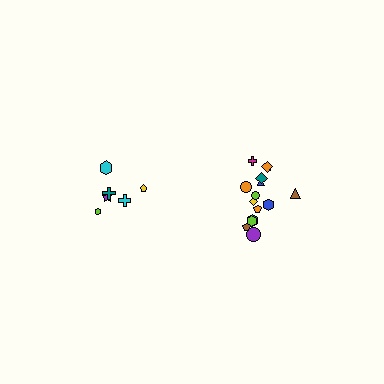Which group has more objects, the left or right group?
The right group.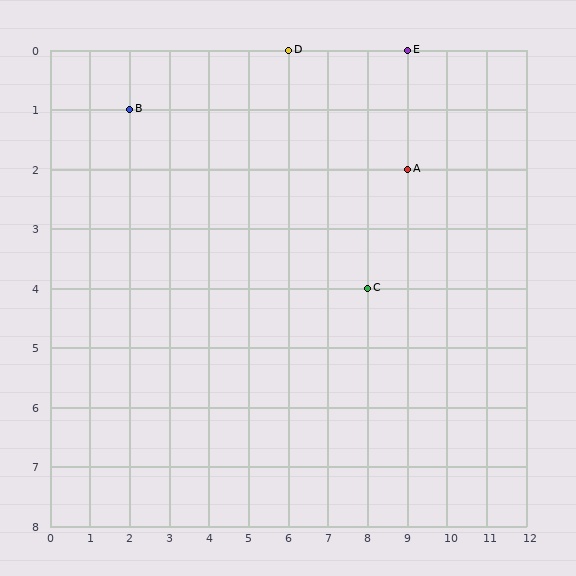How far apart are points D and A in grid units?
Points D and A are 3 columns and 2 rows apart (about 3.6 grid units diagonally).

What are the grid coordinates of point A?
Point A is at grid coordinates (9, 2).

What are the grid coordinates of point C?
Point C is at grid coordinates (8, 4).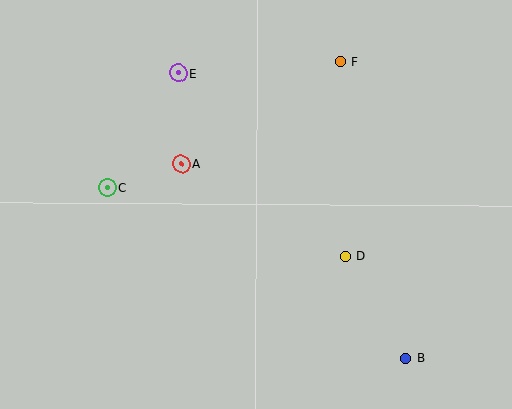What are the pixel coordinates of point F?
Point F is at (340, 62).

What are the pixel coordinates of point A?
Point A is at (181, 164).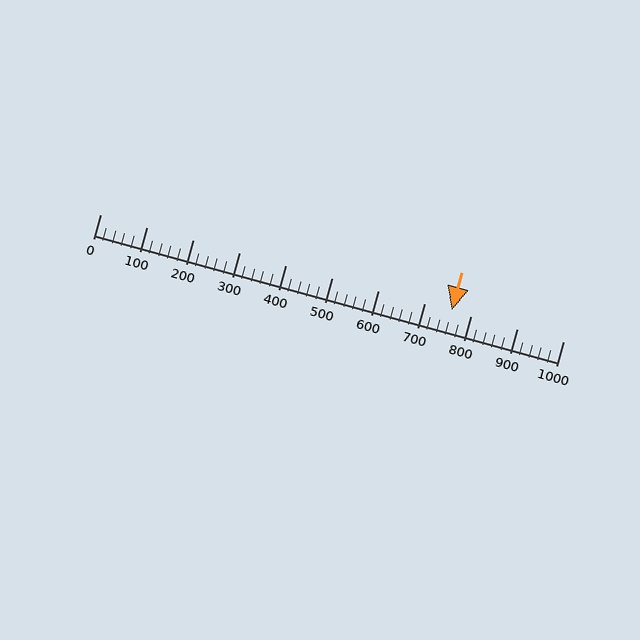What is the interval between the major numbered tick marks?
The major tick marks are spaced 100 units apart.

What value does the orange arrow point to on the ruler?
The orange arrow points to approximately 760.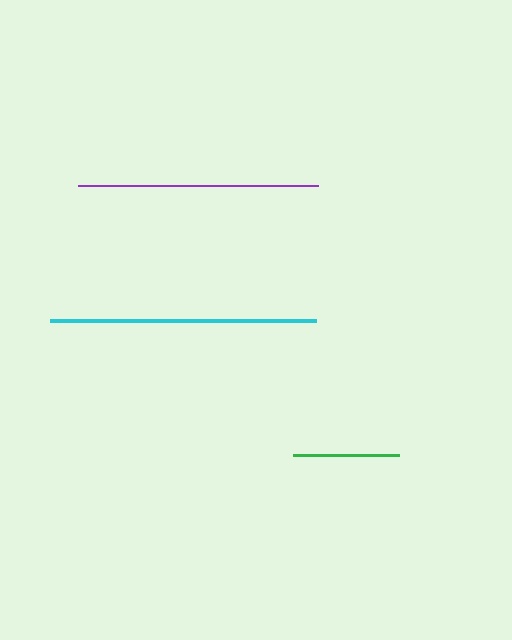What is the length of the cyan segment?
The cyan segment is approximately 266 pixels long.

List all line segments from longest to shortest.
From longest to shortest: cyan, purple, green.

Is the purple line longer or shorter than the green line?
The purple line is longer than the green line.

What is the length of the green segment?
The green segment is approximately 106 pixels long.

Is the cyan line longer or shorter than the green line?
The cyan line is longer than the green line.